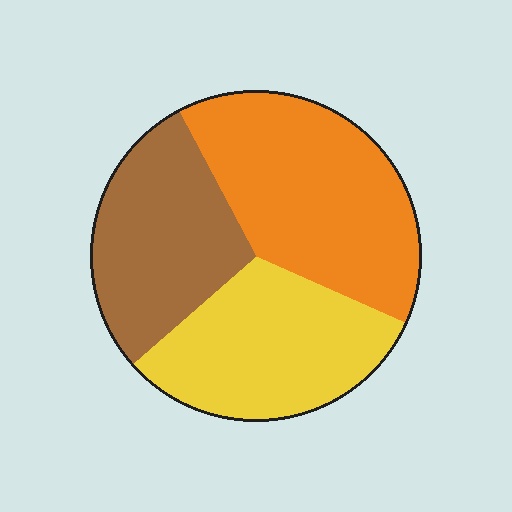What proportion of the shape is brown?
Brown covers 29% of the shape.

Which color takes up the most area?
Orange, at roughly 40%.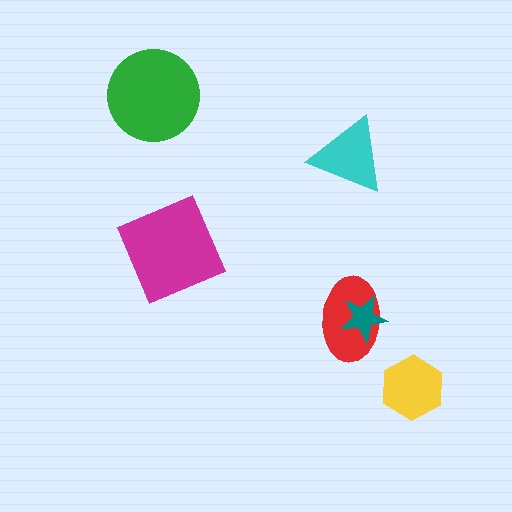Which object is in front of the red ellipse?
The teal star is in front of the red ellipse.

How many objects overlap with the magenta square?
0 objects overlap with the magenta square.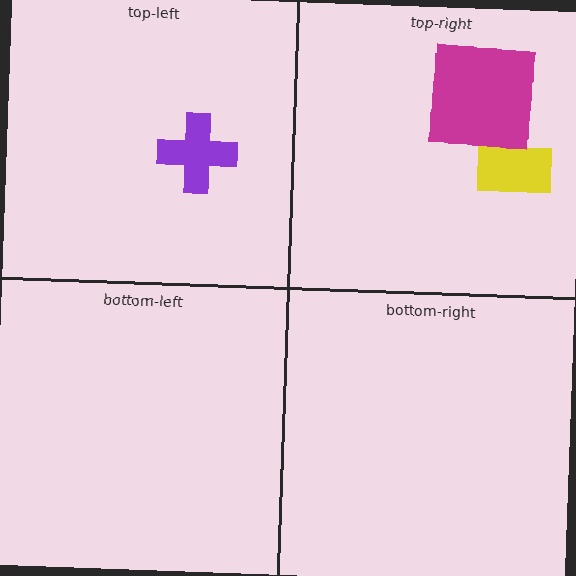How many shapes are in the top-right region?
2.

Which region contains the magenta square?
The top-right region.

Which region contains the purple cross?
The top-left region.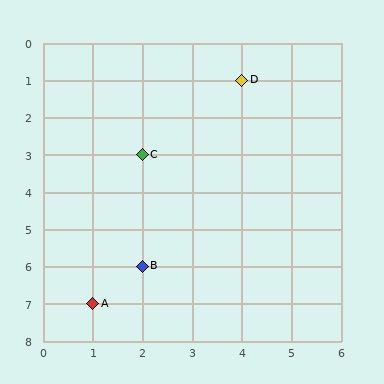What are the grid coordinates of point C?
Point C is at grid coordinates (2, 3).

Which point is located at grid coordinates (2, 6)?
Point B is at (2, 6).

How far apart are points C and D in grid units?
Points C and D are 2 columns and 2 rows apart (about 2.8 grid units diagonally).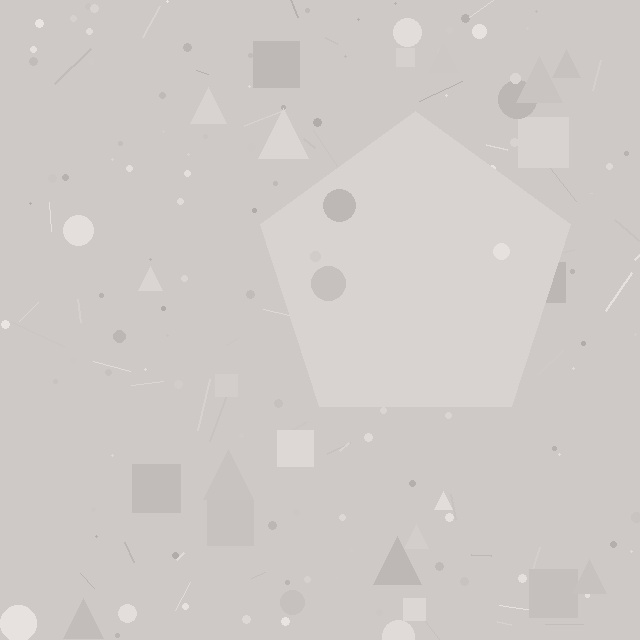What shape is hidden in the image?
A pentagon is hidden in the image.